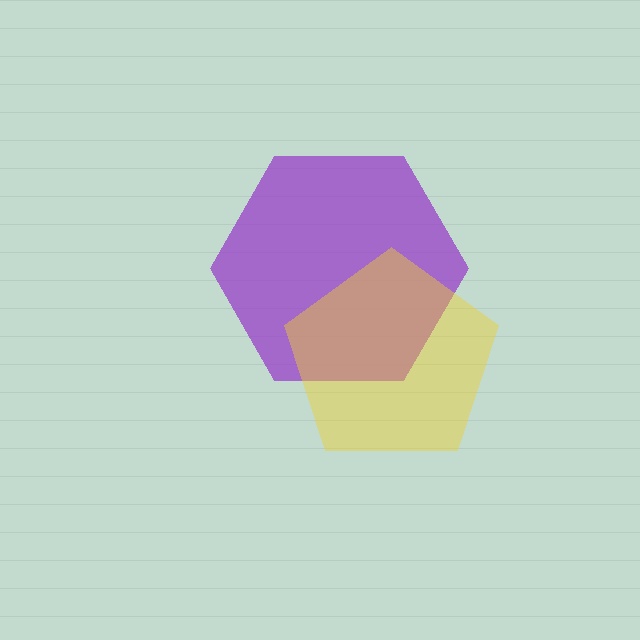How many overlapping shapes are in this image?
There are 2 overlapping shapes in the image.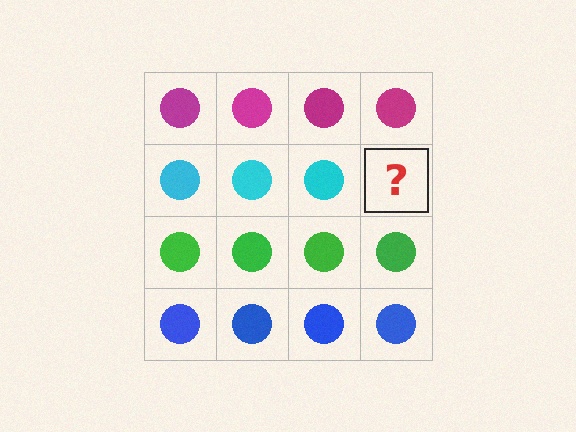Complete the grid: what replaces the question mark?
The question mark should be replaced with a cyan circle.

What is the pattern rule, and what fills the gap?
The rule is that each row has a consistent color. The gap should be filled with a cyan circle.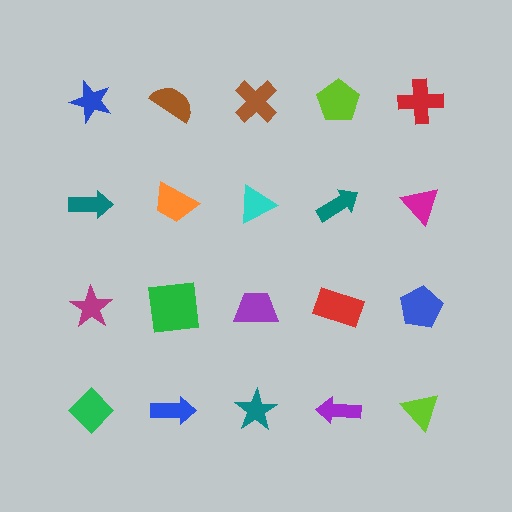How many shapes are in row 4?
5 shapes.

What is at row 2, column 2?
An orange trapezoid.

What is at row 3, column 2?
A green square.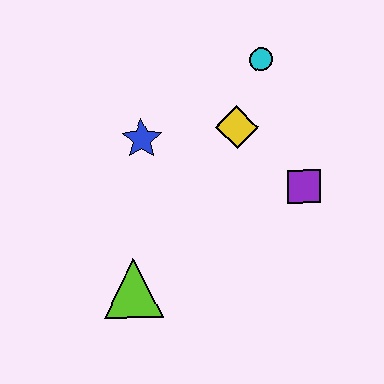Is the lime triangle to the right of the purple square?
No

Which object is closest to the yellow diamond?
The cyan circle is closest to the yellow diamond.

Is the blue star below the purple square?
No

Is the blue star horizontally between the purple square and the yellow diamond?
No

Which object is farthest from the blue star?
The purple square is farthest from the blue star.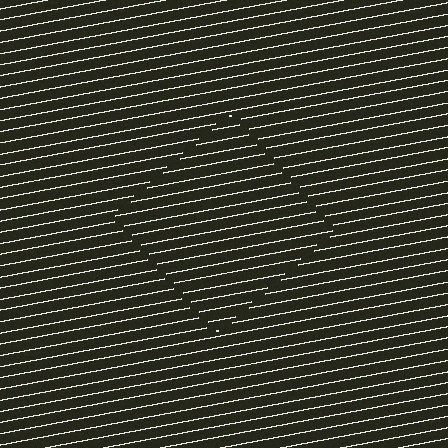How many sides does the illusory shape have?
4 sides — the line-ends trace a square.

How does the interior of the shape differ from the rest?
The interior of the shape contains the same grating, shifted by half a period — the contour is defined by the phase discontinuity where line-ends from the inner and outer gratings abut.